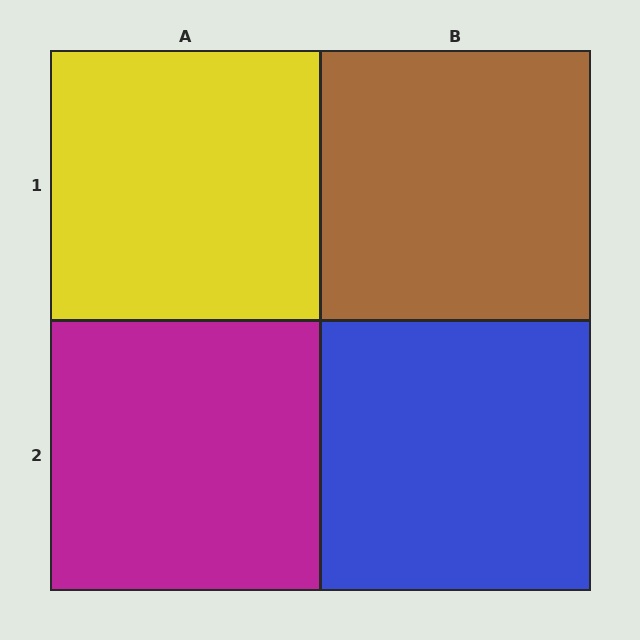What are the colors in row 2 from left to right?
Magenta, blue.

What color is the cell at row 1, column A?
Yellow.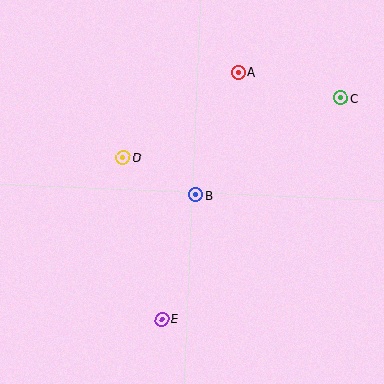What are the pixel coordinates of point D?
Point D is at (123, 157).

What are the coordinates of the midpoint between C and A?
The midpoint between C and A is at (290, 85).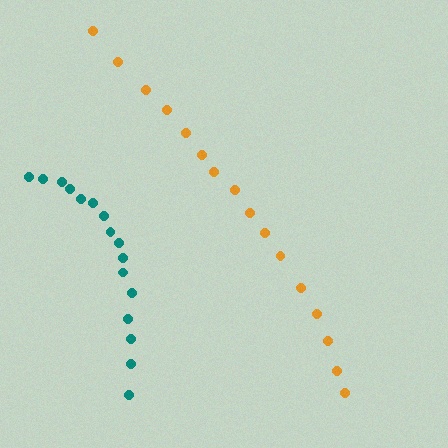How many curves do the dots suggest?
There are 2 distinct paths.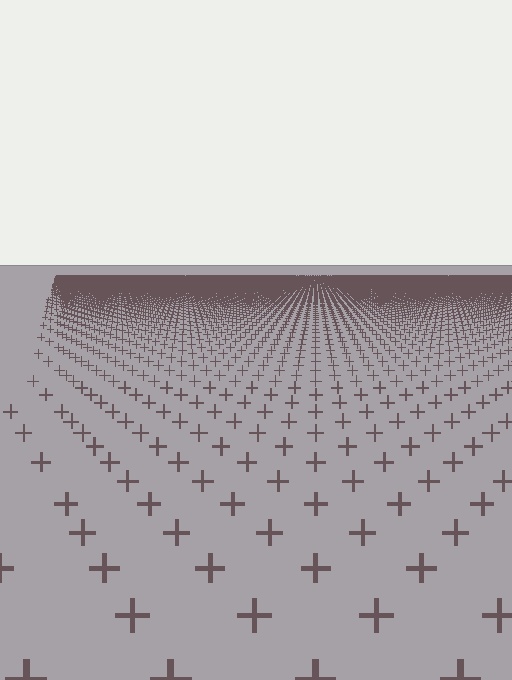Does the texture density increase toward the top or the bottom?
Density increases toward the top.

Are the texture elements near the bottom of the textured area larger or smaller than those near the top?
Larger. Near the bottom, elements are closer to the viewer and appear at a bigger on-screen size.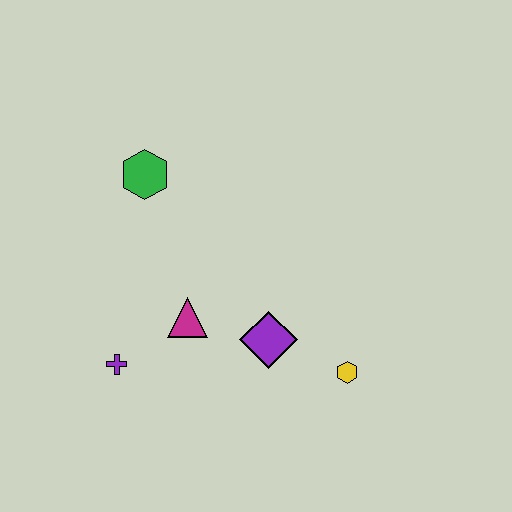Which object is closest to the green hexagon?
The magenta triangle is closest to the green hexagon.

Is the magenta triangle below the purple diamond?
No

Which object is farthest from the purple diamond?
The green hexagon is farthest from the purple diamond.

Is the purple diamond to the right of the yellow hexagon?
No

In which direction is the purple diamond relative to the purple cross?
The purple diamond is to the right of the purple cross.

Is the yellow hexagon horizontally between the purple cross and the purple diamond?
No